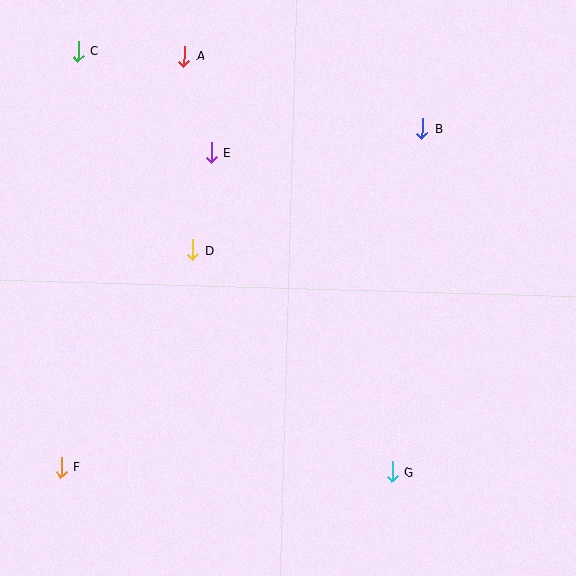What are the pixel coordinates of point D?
Point D is at (193, 250).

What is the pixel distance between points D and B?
The distance between D and B is 260 pixels.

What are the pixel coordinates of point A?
Point A is at (184, 56).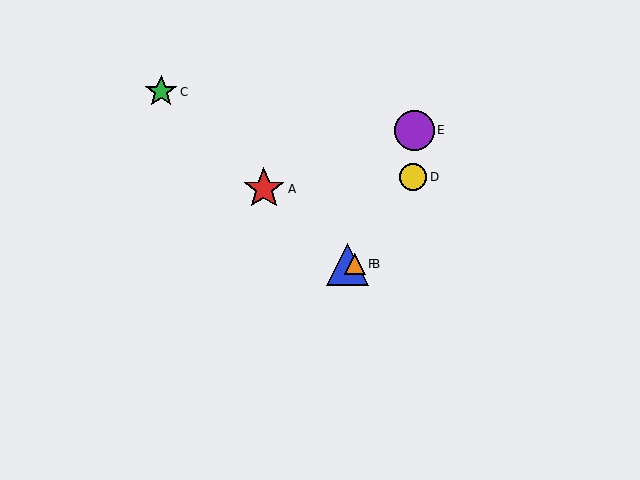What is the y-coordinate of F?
Object F is at y≈264.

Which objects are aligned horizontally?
Objects B, F are aligned horizontally.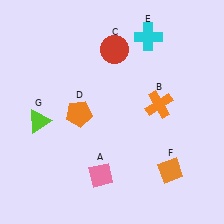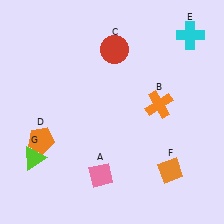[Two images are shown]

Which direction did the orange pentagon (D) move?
The orange pentagon (D) moved left.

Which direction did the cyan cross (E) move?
The cyan cross (E) moved right.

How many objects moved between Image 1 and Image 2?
3 objects moved between the two images.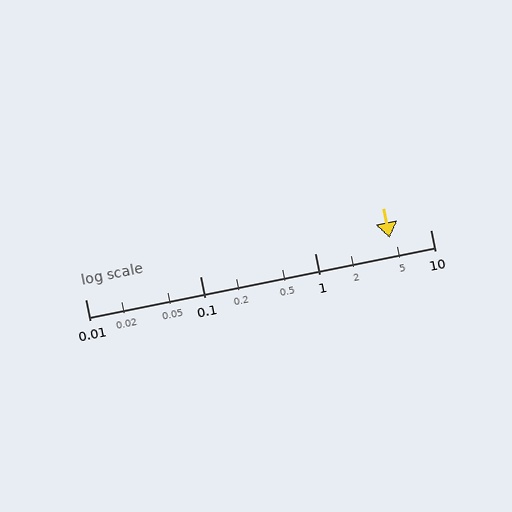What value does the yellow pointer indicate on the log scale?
The pointer indicates approximately 4.4.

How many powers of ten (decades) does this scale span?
The scale spans 3 decades, from 0.01 to 10.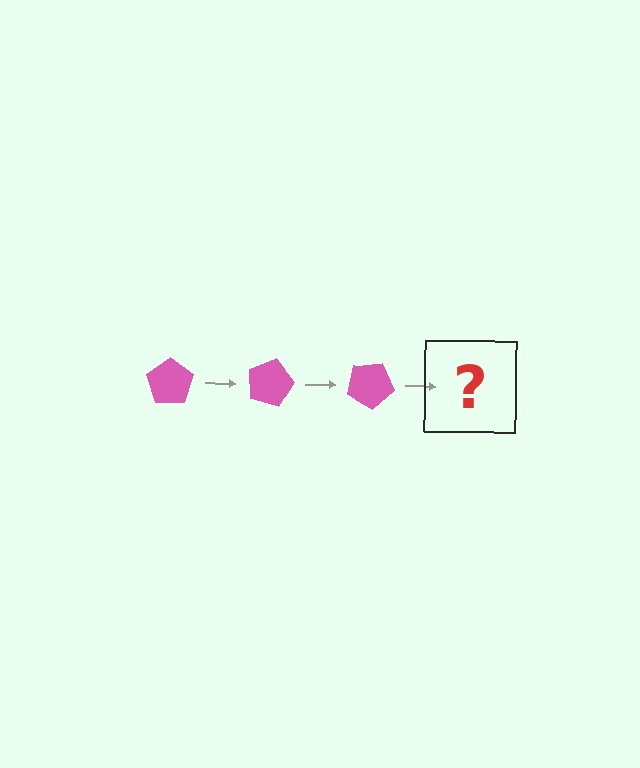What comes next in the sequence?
The next element should be a pink pentagon rotated 45 degrees.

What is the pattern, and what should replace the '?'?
The pattern is that the pentagon rotates 15 degrees each step. The '?' should be a pink pentagon rotated 45 degrees.